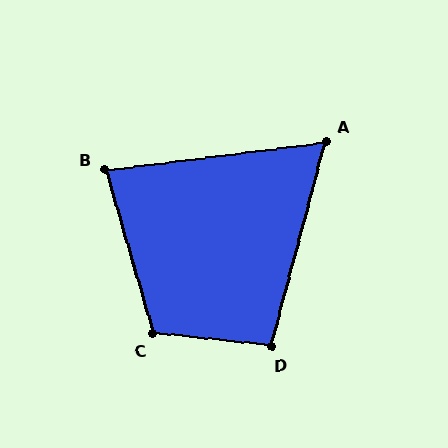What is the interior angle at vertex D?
Approximately 99 degrees (obtuse).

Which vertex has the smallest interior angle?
A, at approximately 68 degrees.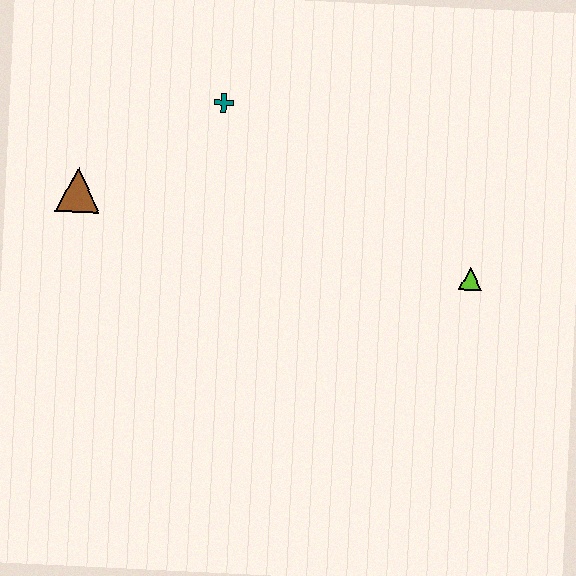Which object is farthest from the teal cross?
The lime triangle is farthest from the teal cross.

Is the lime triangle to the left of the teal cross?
No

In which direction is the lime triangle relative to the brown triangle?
The lime triangle is to the right of the brown triangle.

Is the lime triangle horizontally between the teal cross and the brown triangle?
No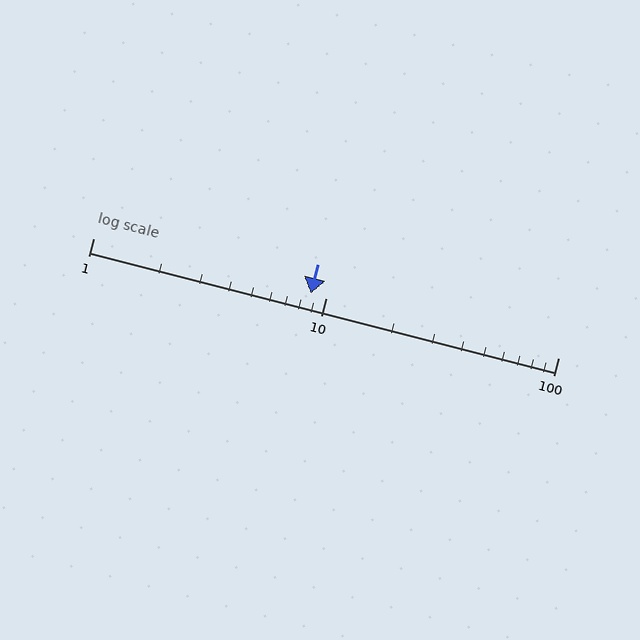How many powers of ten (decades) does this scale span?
The scale spans 2 decades, from 1 to 100.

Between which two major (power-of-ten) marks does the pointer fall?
The pointer is between 1 and 10.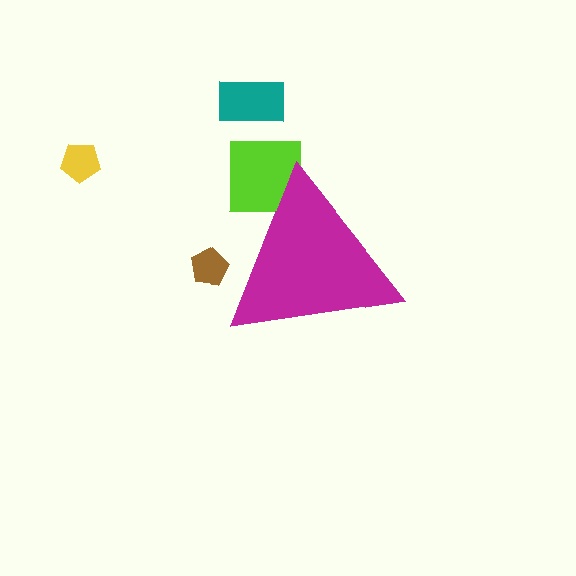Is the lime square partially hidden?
Yes, the lime square is partially hidden behind the magenta triangle.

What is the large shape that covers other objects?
A magenta triangle.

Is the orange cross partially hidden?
Yes, the orange cross is partially hidden behind the magenta triangle.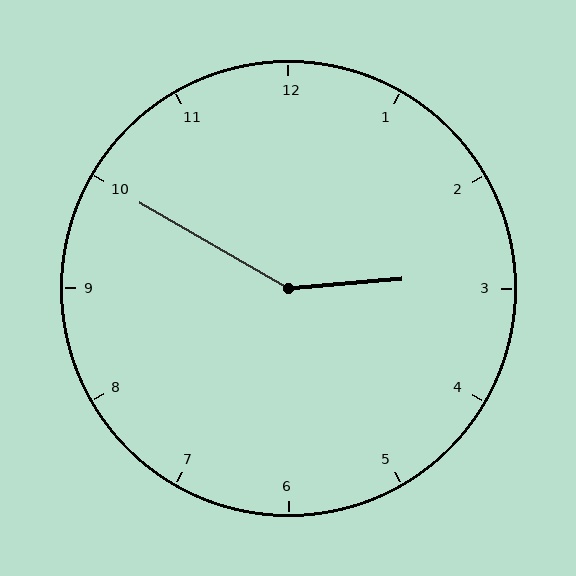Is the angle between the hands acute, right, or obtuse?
It is obtuse.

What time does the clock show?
2:50.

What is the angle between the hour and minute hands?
Approximately 145 degrees.